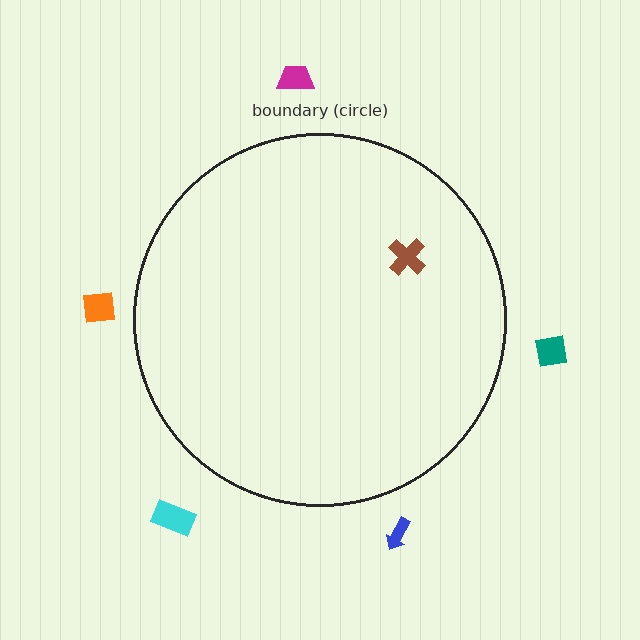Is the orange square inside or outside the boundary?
Outside.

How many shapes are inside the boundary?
1 inside, 5 outside.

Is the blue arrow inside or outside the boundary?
Outside.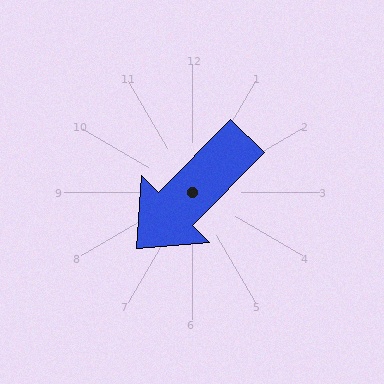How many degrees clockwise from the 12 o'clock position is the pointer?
Approximately 225 degrees.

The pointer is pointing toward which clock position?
Roughly 7 o'clock.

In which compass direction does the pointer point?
Southwest.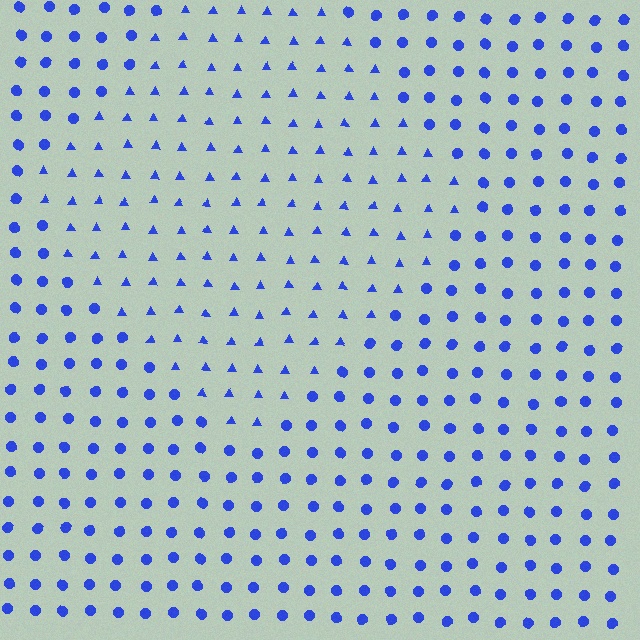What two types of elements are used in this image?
The image uses triangles inside the diamond region and circles outside it.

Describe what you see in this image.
The image is filled with small blue elements arranged in a uniform grid. A diamond-shaped region contains triangles, while the surrounding area contains circles. The boundary is defined purely by the change in element shape.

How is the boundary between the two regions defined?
The boundary is defined by a change in element shape: triangles inside vs. circles outside. All elements share the same color and spacing.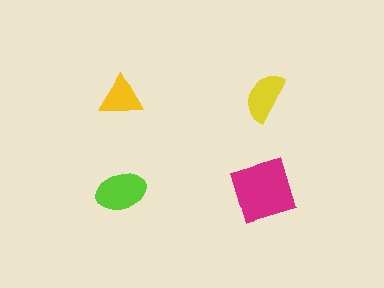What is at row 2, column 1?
A lime ellipse.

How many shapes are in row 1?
2 shapes.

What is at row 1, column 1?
A yellow triangle.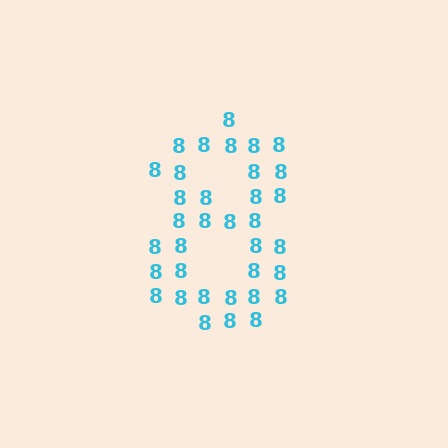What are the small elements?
The small elements are digit 8's.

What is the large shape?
The large shape is the digit 8.